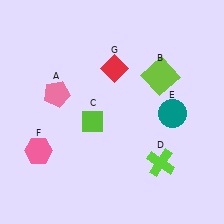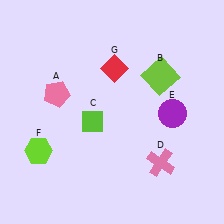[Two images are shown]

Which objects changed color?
D changed from lime to pink. E changed from teal to purple. F changed from pink to lime.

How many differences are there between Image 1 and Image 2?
There are 3 differences between the two images.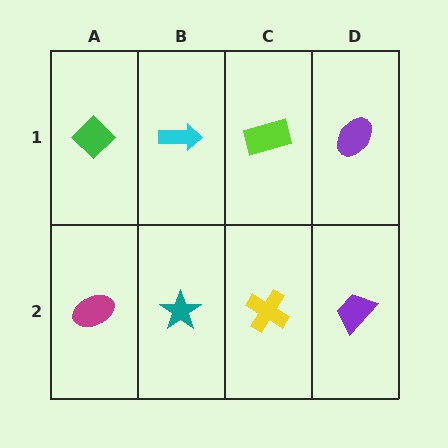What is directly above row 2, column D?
A purple ellipse.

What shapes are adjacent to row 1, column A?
A magenta ellipse (row 2, column A), a cyan arrow (row 1, column B).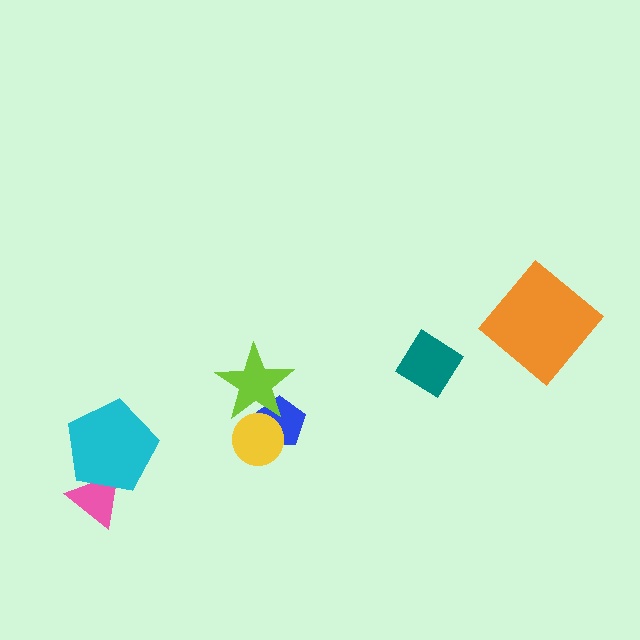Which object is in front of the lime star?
The yellow circle is in front of the lime star.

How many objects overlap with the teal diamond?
0 objects overlap with the teal diamond.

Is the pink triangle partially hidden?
Yes, it is partially covered by another shape.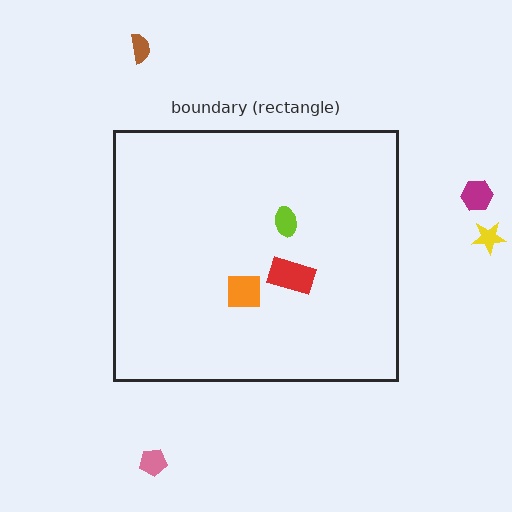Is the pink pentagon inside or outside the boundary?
Outside.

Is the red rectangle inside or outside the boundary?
Inside.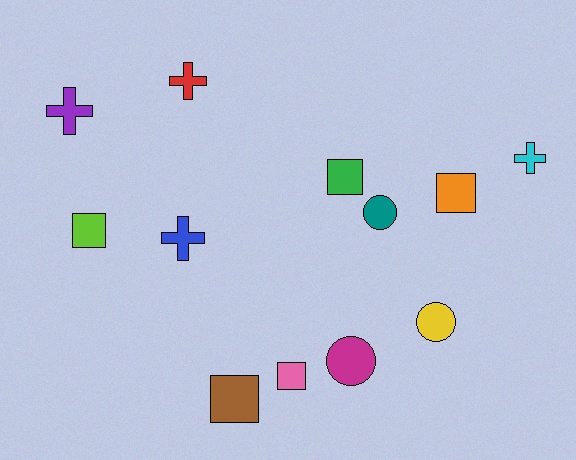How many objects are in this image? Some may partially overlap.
There are 12 objects.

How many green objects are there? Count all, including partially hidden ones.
There is 1 green object.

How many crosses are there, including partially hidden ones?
There are 4 crosses.